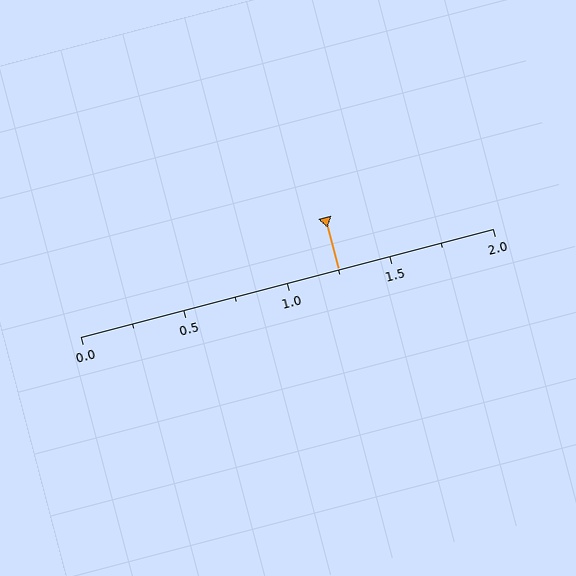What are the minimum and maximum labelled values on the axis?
The axis runs from 0.0 to 2.0.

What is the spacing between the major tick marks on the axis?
The major ticks are spaced 0.5 apart.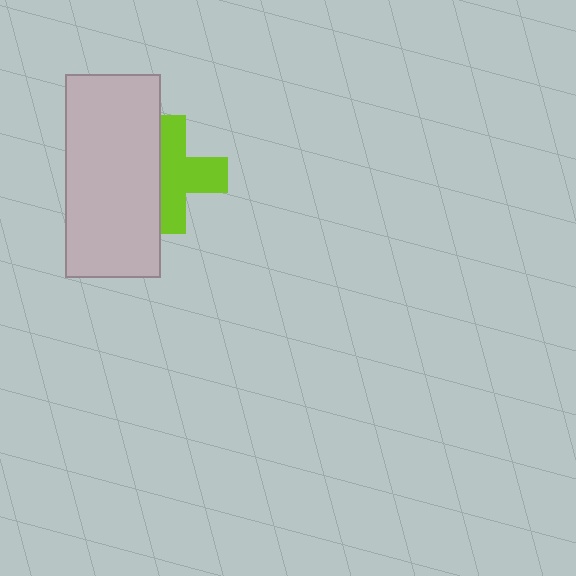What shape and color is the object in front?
The object in front is a light gray rectangle.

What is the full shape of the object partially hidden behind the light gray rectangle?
The partially hidden object is a lime cross.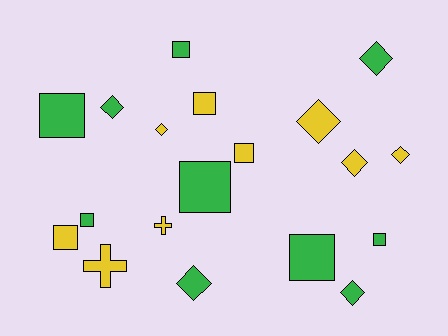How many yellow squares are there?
There are 3 yellow squares.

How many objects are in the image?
There are 19 objects.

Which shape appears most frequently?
Square, with 9 objects.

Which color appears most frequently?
Green, with 10 objects.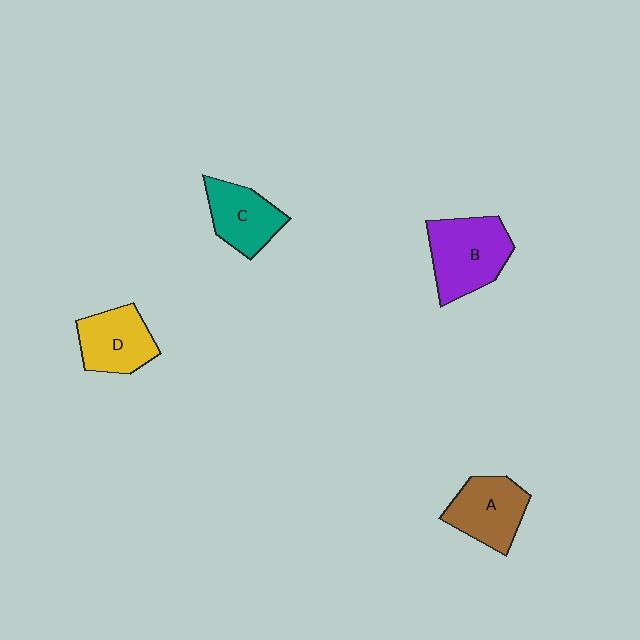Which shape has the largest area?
Shape B (purple).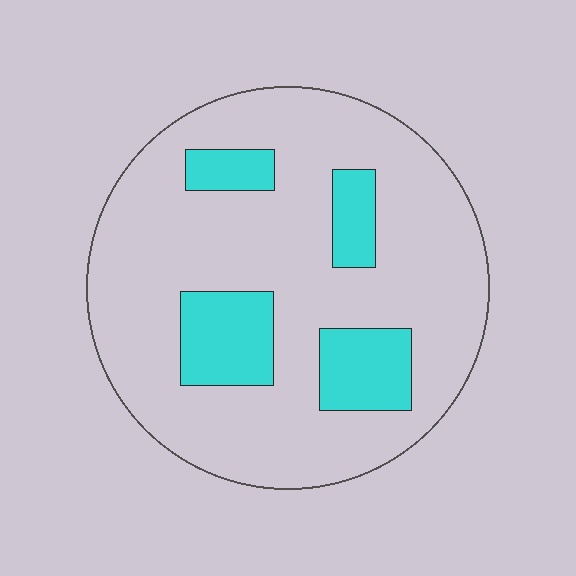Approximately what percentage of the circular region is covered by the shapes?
Approximately 20%.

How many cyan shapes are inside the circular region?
4.